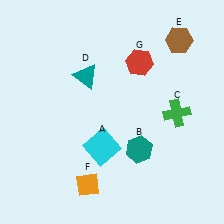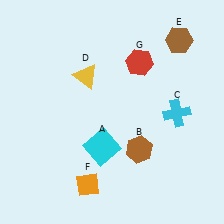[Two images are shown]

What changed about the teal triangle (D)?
In Image 1, D is teal. In Image 2, it changed to yellow.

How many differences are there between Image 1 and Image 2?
There are 3 differences between the two images.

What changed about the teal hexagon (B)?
In Image 1, B is teal. In Image 2, it changed to brown.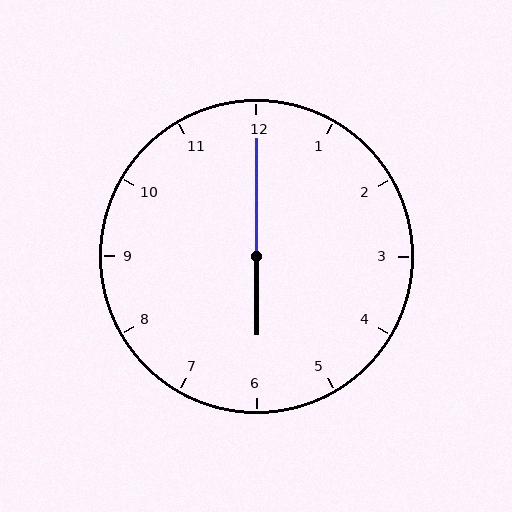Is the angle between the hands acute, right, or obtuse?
It is obtuse.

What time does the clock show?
6:00.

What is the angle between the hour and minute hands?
Approximately 180 degrees.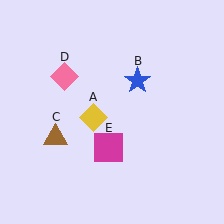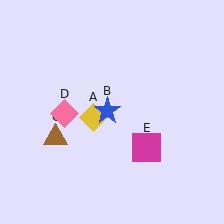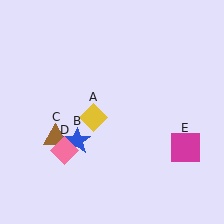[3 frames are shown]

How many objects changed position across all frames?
3 objects changed position: blue star (object B), pink diamond (object D), magenta square (object E).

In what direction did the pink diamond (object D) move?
The pink diamond (object D) moved down.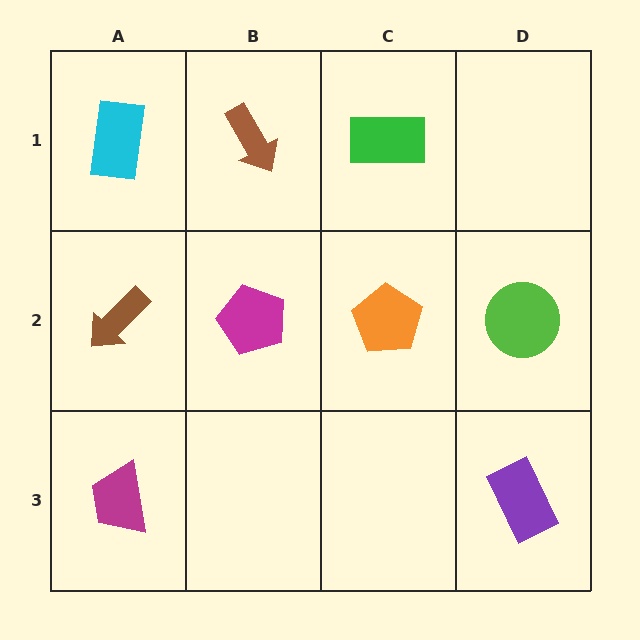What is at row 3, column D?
A purple rectangle.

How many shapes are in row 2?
4 shapes.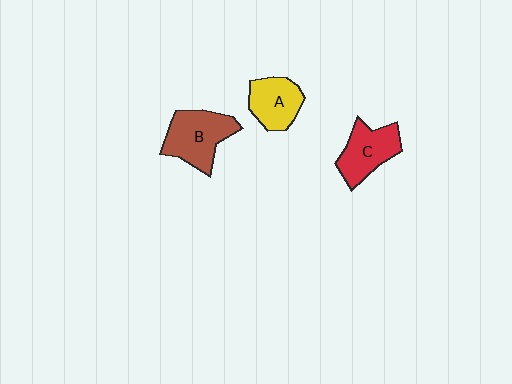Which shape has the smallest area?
Shape A (yellow).